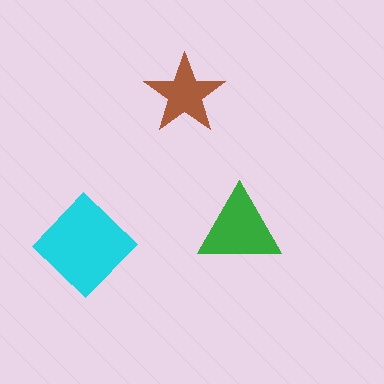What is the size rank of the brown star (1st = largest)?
3rd.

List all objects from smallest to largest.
The brown star, the green triangle, the cyan diamond.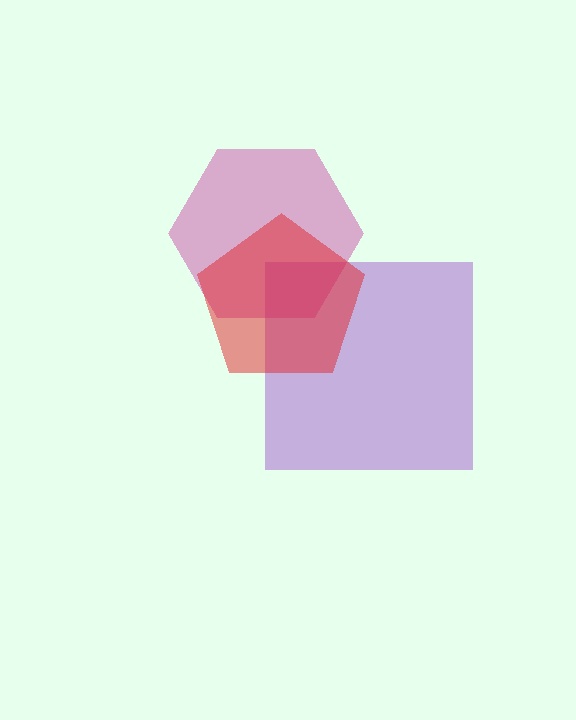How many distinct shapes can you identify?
There are 3 distinct shapes: a purple square, a magenta hexagon, a red pentagon.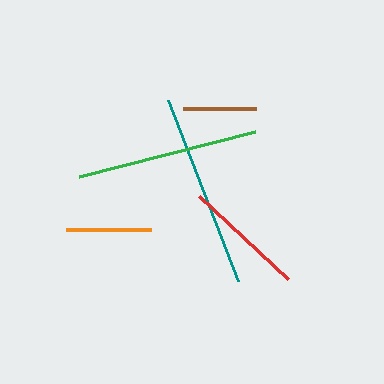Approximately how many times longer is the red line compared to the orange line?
The red line is approximately 1.4 times the length of the orange line.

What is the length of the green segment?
The green segment is approximately 182 pixels long.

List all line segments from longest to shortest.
From longest to shortest: teal, green, red, orange, brown.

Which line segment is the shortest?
The brown line is the shortest at approximately 73 pixels.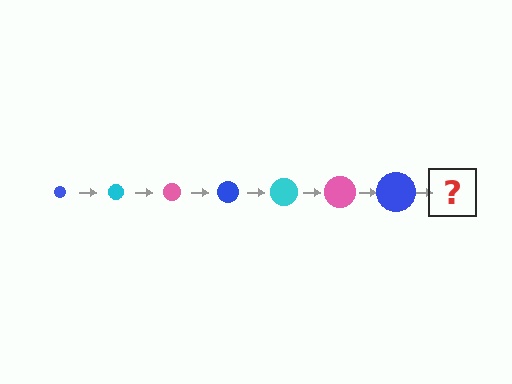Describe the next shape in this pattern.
It should be a cyan circle, larger than the previous one.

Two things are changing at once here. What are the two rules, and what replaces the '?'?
The two rules are that the circle grows larger each step and the color cycles through blue, cyan, and pink. The '?' should be a cyan circle, larger than the previous one.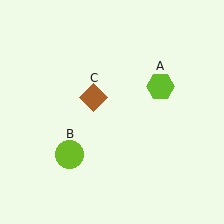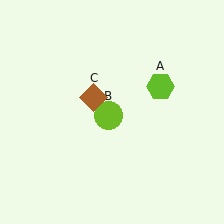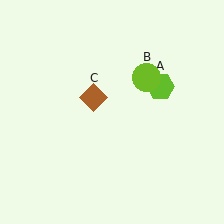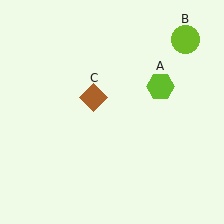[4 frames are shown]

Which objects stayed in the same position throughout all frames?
Lime hexagon (object A) and brown diamond (object C) remained stationary.